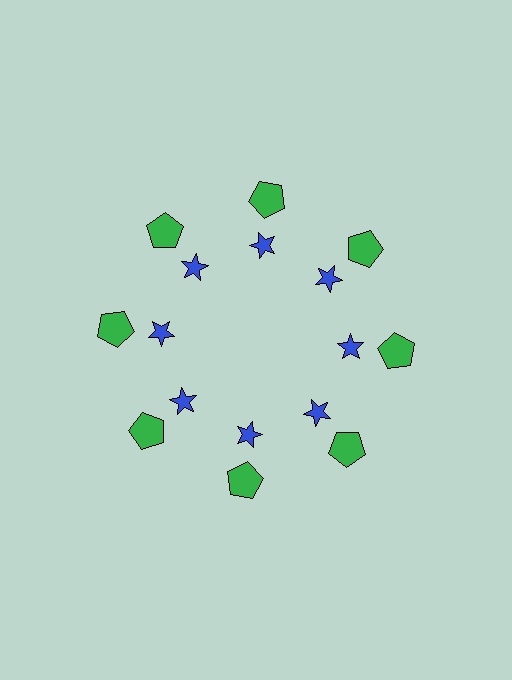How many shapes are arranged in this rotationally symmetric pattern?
There are 16 shapes, arranged in 8 groups of 2.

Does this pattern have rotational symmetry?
Yes, this pattern has 8-fold rotational symmetry. It looks the same after rotating 45 degrees around the center.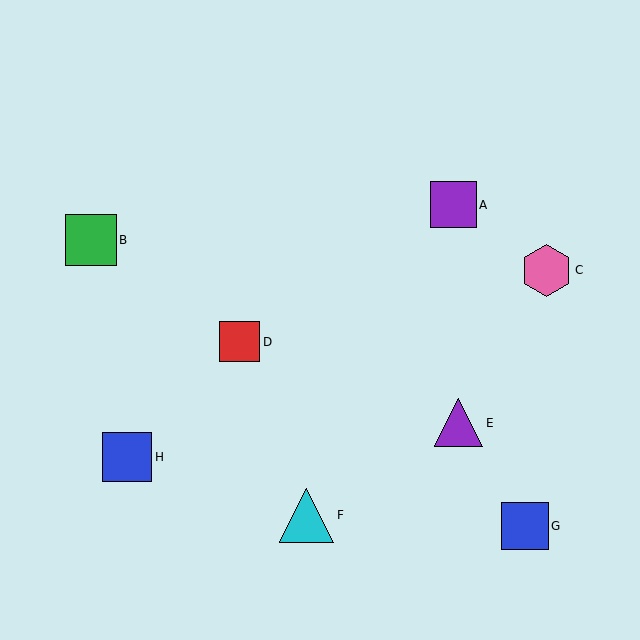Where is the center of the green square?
The center of the green square is at (91, 240).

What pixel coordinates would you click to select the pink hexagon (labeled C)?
Click at (547, 271) to select the pink hexagon C.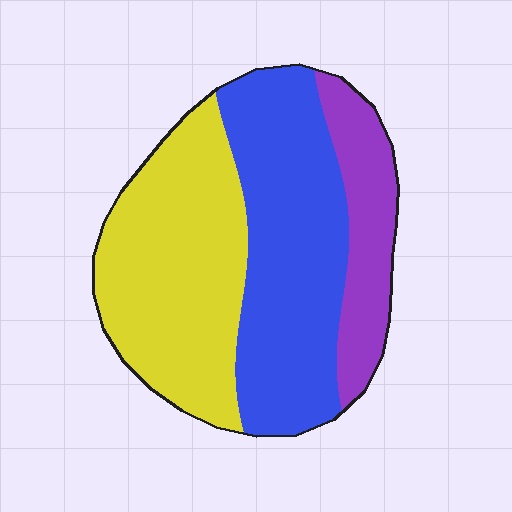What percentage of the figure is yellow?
Yellow covers 41% of the figure.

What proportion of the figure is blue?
Blue covers around 40% of the figure.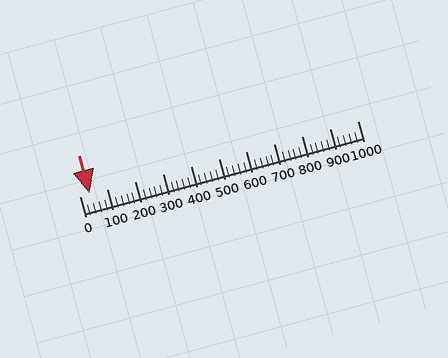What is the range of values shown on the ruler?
The ruler shows values from 0 to 1000.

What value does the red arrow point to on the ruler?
The red arrow points to approximately 38.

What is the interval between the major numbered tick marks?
The major tick marks are spaced 100 units apart.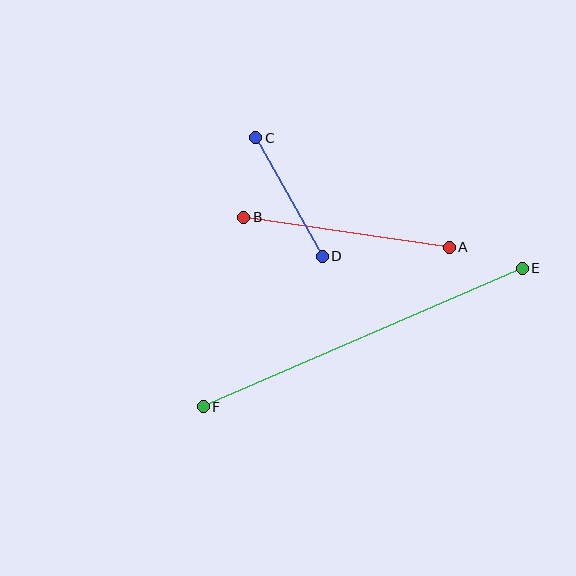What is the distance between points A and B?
The distance is approximately 208 pixels.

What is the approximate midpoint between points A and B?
The midpoint is at approximately (347, 232) pixels.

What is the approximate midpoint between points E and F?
The midpoint is at approximately (363, 338) pixels.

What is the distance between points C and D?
The distance is approximately 136 pixels.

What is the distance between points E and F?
The distance is approximately 348 pixels.